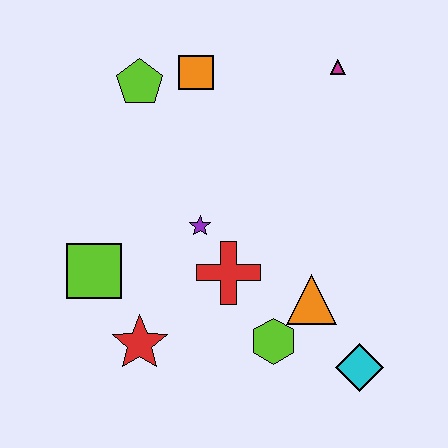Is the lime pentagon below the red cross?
No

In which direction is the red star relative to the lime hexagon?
The red star is to the left of the lime hexagon.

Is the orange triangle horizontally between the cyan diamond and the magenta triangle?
No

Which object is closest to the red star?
The lime square is closest to the red star.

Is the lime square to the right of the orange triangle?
No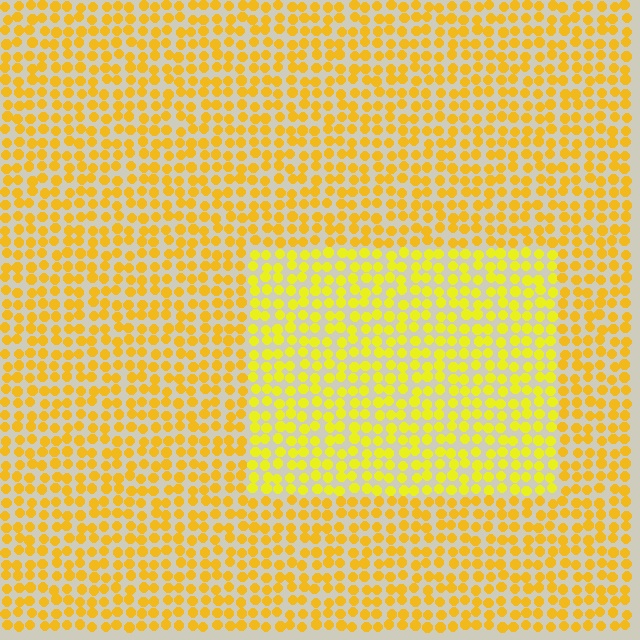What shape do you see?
I see a rectangle.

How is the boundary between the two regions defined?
The boundary is defined purely by a slight shift in hue (about 18 degrees). Spacing, size, and orientation are identical on both sides.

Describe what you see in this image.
The image is filled with small yellow elements in a uniform arrangement. A rectangle-shaped region is visible where the elements are tinted to a slightly different hue, forming a subtle color boundary.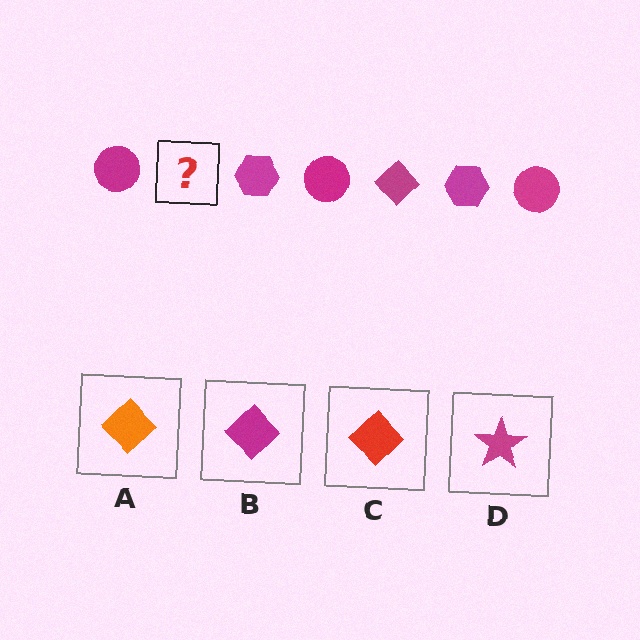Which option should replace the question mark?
Option B.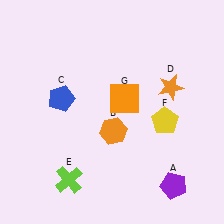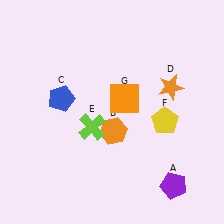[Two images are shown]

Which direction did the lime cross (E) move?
The lime cross (E) moved up.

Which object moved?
The lime cross (E) moved up.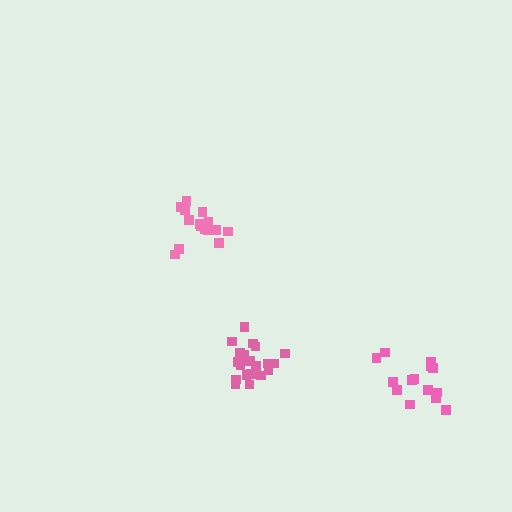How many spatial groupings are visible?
There are 3 spatial groupings.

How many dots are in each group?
Group 1: 15 dots, Group 2: 15 dots, Group 3: 20 dots (50 total).